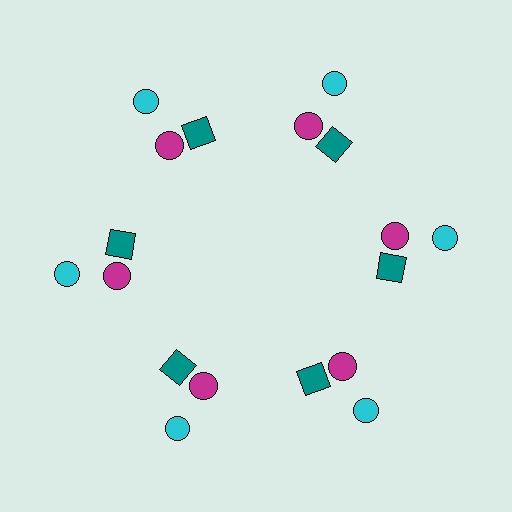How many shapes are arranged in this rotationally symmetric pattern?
There are 18 shapes, arranged in 6 groups of 3.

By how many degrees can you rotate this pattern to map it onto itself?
The pattern maps onto itself every 60 degrees of rotation.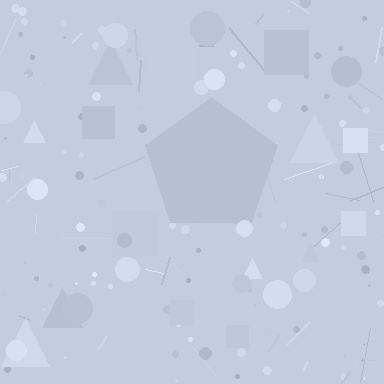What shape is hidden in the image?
A pentagon is hidden in the image.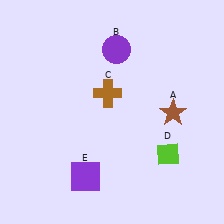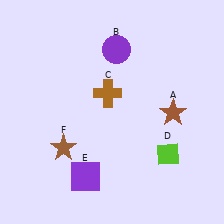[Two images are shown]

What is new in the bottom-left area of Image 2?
A brown star (F) was added in the bottom-left area of Image 2.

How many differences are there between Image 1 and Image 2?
There is 1 difference between the two images.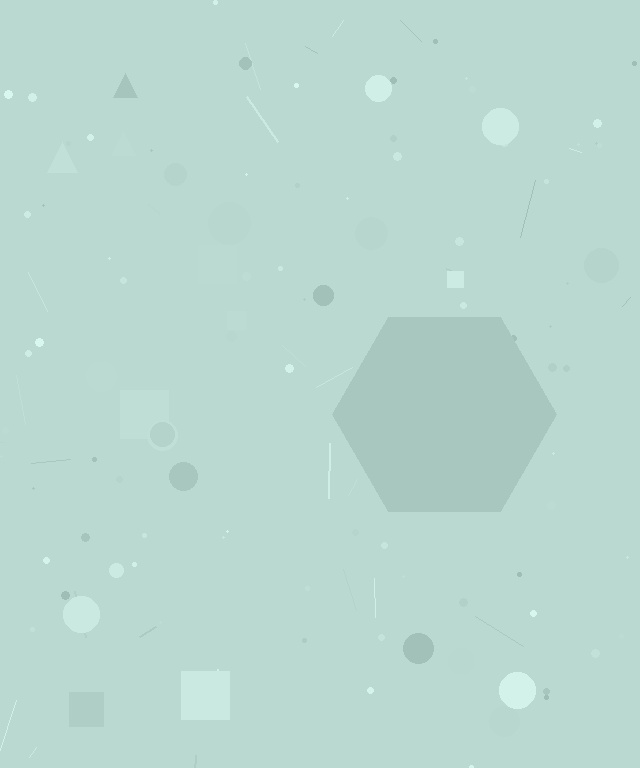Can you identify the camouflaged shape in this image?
The camouflaged shape is a hexagon.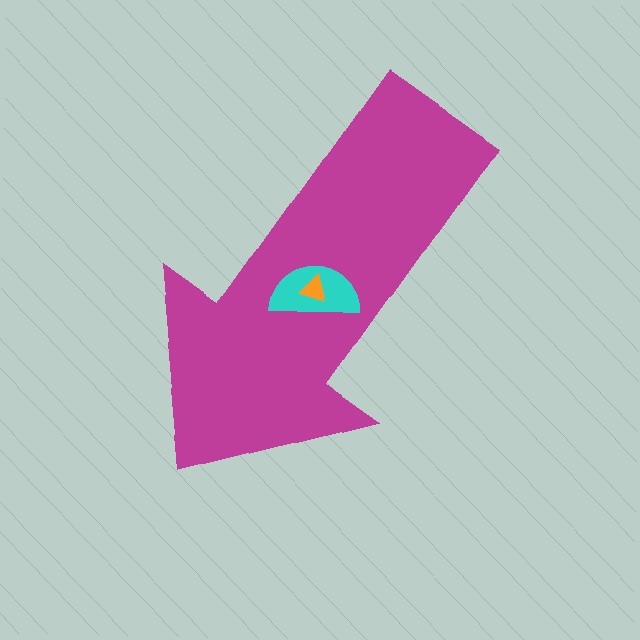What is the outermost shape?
The magenta arrow.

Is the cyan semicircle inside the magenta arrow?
Yes.